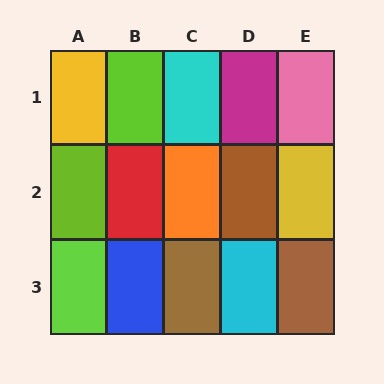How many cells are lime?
3 cells are lime.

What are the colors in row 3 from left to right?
Lime, blue, brown, cyan, brown.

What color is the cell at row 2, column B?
Red.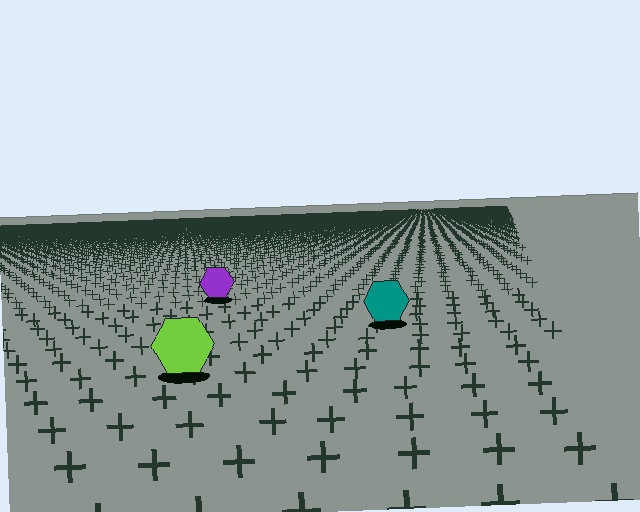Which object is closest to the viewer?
The lime hexagon is closest. The texture marks near it are larger and more spread out.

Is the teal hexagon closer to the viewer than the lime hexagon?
No. The lime hexagon is closer — you can tell from the texture gradient: the ground texture is coarser near it.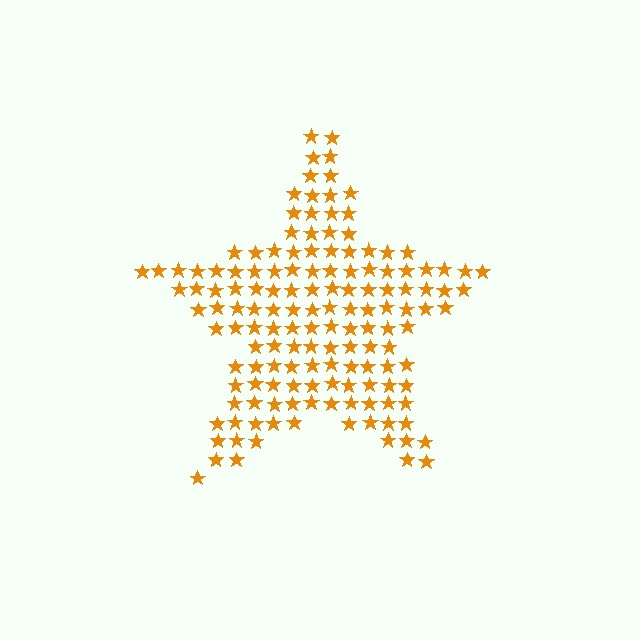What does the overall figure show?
The overall figure shows a star.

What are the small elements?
The small elements are stars.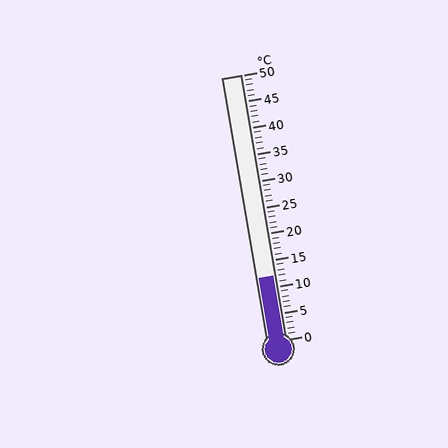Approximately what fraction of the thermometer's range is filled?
The thermometer is filled to approximately 25% of its range.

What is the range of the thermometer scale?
The thermometer scale ranges from 0°C to 50°C.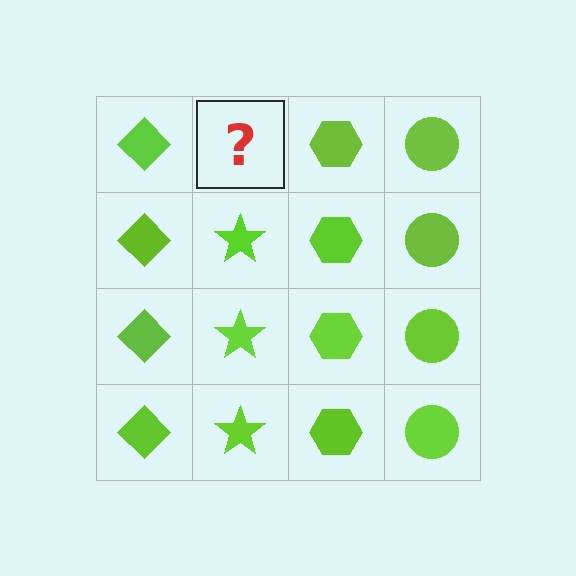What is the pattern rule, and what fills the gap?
The rule is that each column has a consistent shape. The gap should be filled with a lime star.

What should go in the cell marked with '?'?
The missing cell should contain a lime star.